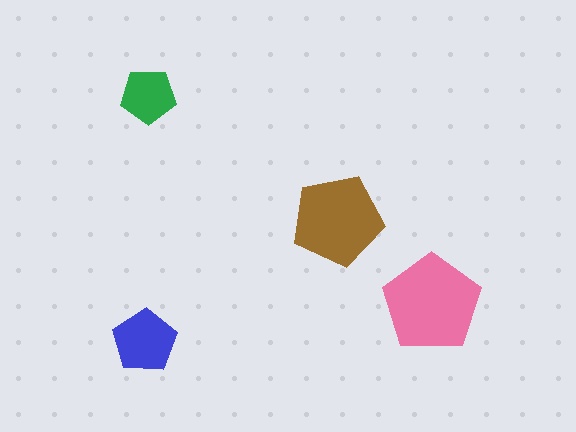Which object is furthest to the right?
The pink pentagon is rightmost.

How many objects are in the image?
There are 4 objects in the image.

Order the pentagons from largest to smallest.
the pink one, the brown one, the blue one, the green one.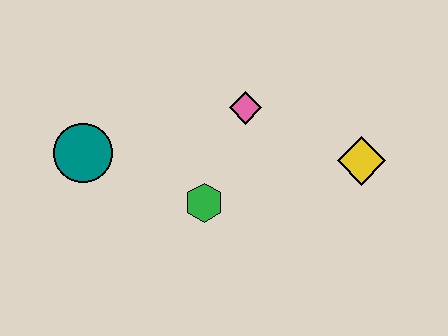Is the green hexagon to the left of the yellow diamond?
Yes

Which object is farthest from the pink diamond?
The teal circle is farthest from the pink diamond.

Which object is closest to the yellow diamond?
The pink diamond is closest to the yellow diamond.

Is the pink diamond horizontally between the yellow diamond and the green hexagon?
Yes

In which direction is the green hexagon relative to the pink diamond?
The green hexagon is below the pink diamond.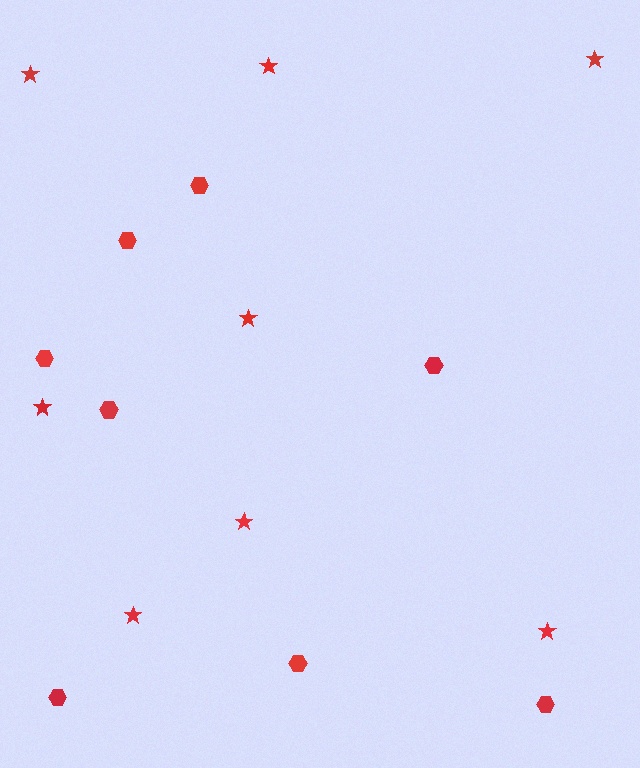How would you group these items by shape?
There are 2 groups: one group of hexagons (8) and one group of stars (8).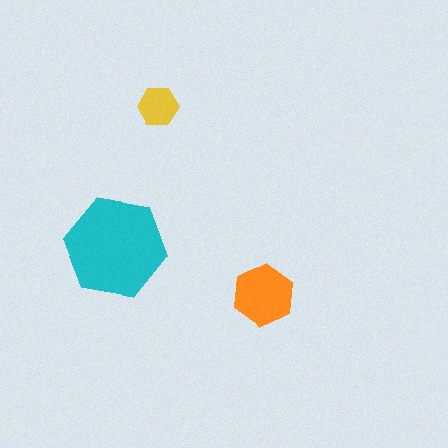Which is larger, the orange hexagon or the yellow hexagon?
The orange one.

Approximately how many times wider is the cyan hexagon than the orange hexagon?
About 1.5 times wider.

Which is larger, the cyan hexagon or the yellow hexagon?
The cyan one.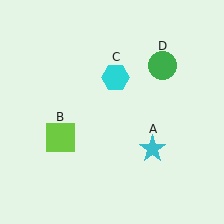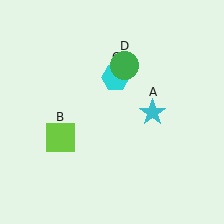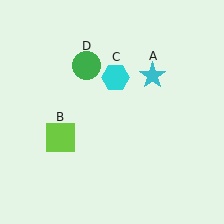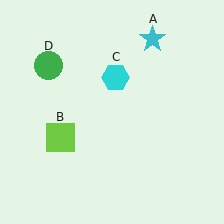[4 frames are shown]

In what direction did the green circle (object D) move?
The green circle (object D) moved left.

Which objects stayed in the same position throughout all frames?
Lime square (object B) and cyan hexagon (object C) remained stationary.